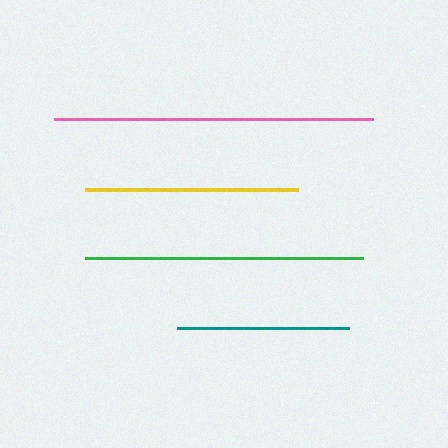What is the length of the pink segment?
The pink segment is approximately 318 pixels long.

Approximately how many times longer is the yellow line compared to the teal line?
The yellow line is approximately 1.2 times the length of the teal line.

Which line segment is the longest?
The pink line is the longest at approximately 318 pixels.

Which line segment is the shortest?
The teal line is the shortest at approximately 172 pixels.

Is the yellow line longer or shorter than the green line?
The green line is longer than the yellow line.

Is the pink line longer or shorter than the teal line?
The pink line is longer than the teal line.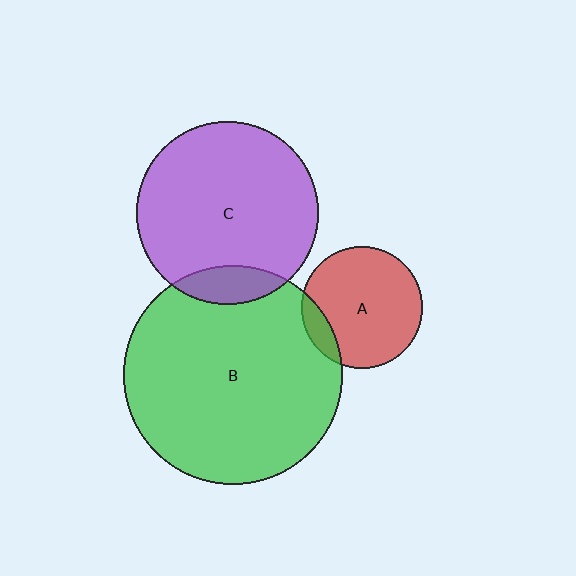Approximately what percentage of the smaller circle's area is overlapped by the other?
Approximately 10%.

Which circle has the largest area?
Circle B (green).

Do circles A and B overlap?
Yes.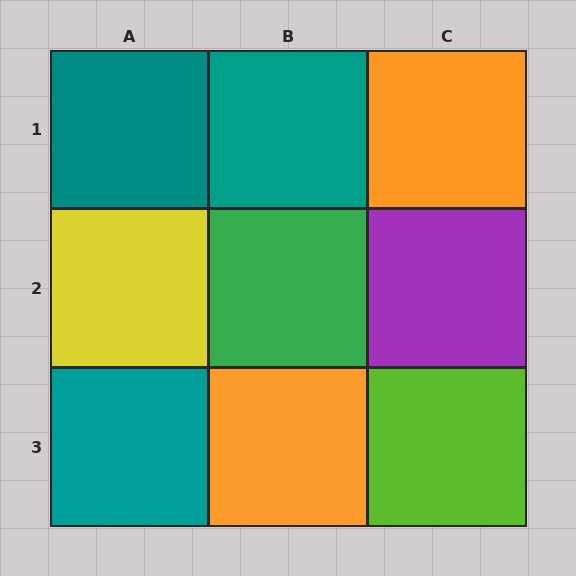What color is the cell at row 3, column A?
Teal.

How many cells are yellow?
1 cell is yellow.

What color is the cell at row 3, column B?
Orange.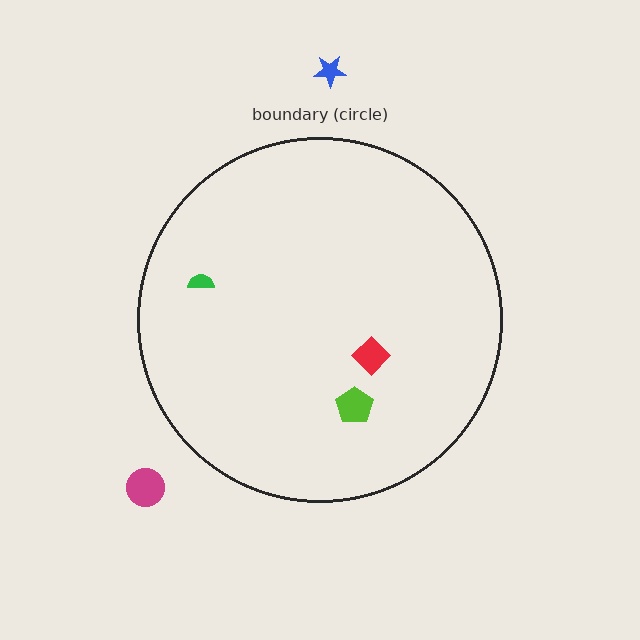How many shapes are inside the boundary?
3 inside, 2 outside.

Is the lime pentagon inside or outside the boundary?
Inside.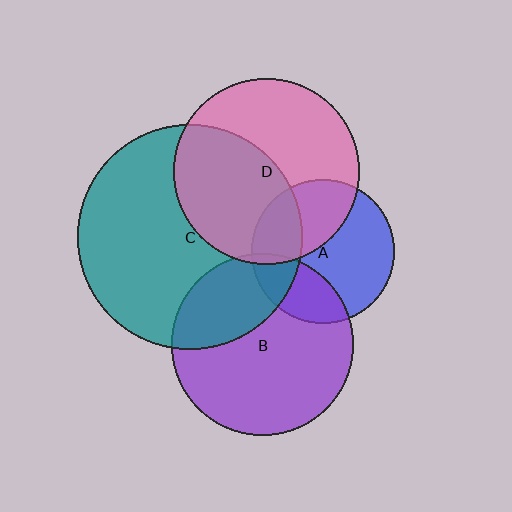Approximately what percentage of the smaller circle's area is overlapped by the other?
Approximately 25%.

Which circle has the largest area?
Circle C (teal).